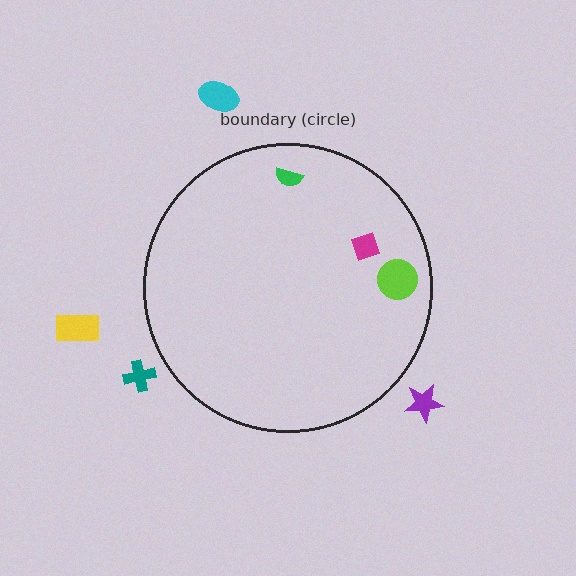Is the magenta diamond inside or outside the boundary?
Inside.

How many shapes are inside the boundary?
3 inside, 4 outside.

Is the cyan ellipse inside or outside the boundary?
Outside.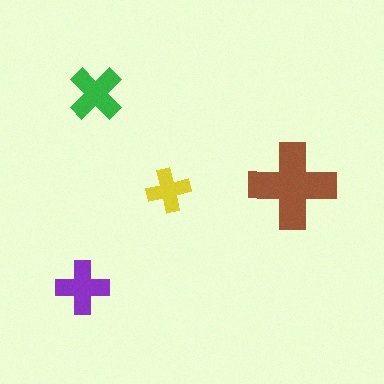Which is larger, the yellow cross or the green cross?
The green one.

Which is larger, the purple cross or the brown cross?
The brown one.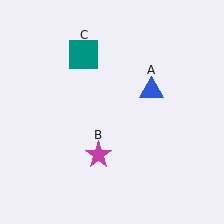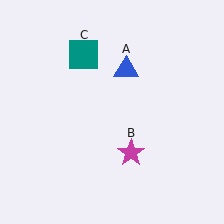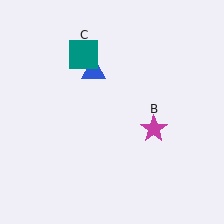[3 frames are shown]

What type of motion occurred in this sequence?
The blue triangle (object A), magenta star (object B) rotated counterclockwise around the center of the scene.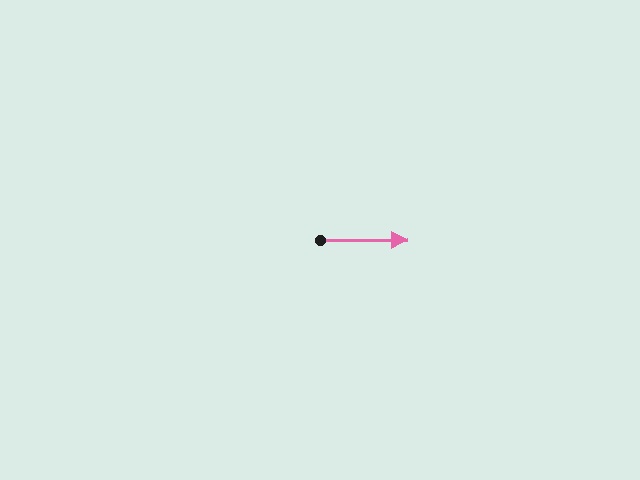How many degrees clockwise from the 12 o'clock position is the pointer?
Approximately 90 degrees.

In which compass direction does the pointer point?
East.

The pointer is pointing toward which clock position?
Roughly 3 o'clock.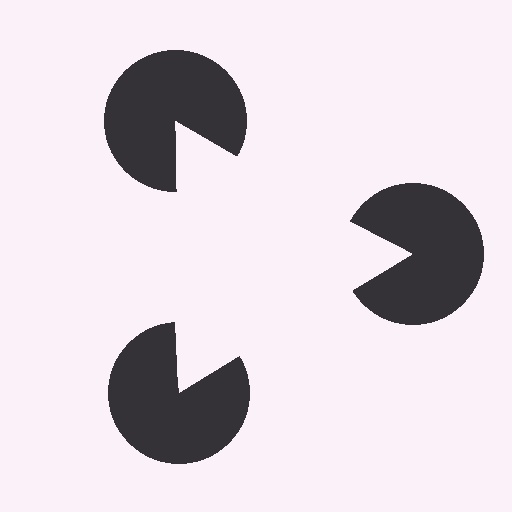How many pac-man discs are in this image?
There are 3 — one at each vertex of the illusory triangle.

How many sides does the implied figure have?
3 sides.